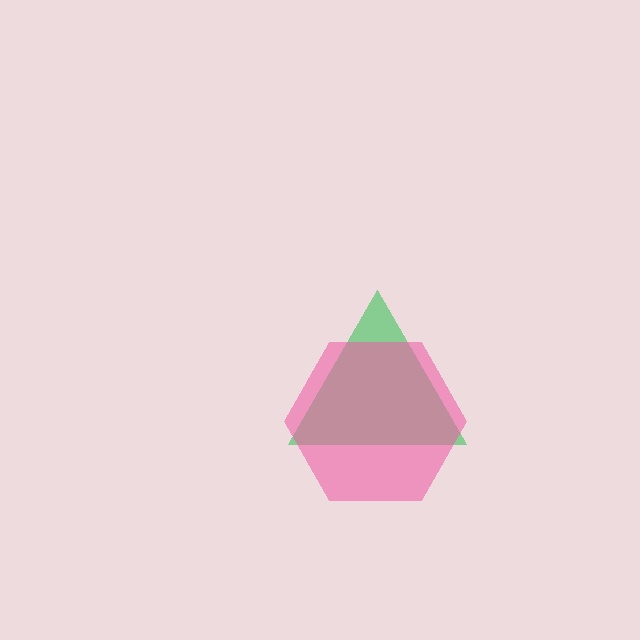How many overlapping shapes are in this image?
There are 2 overlapping shapes in the image.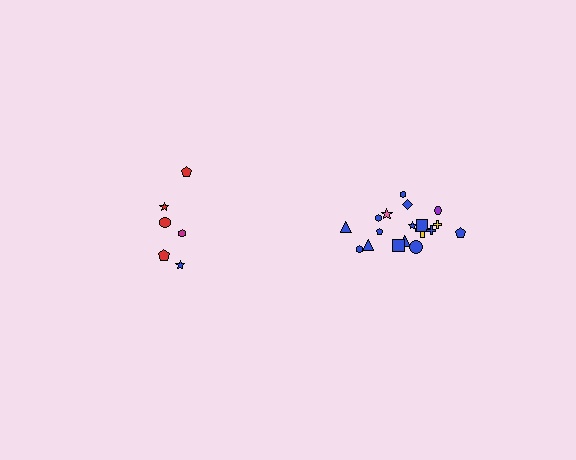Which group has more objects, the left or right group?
The right group.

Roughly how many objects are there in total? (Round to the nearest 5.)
Roughly 25 objects in total.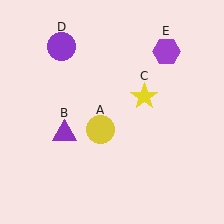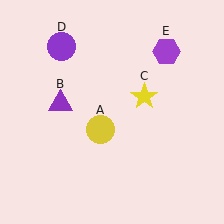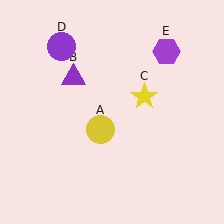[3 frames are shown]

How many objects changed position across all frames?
1 object changed position: purple triangle (object B).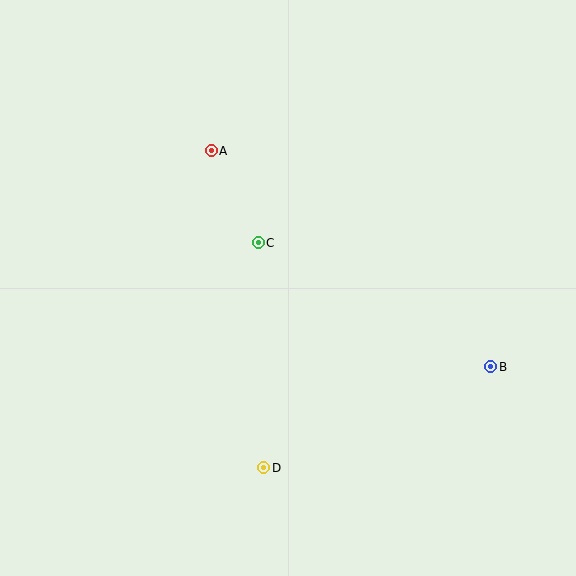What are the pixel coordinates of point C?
Point C is at (258, 243).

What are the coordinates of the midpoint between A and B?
The midpoint between A and B is at (351, 259).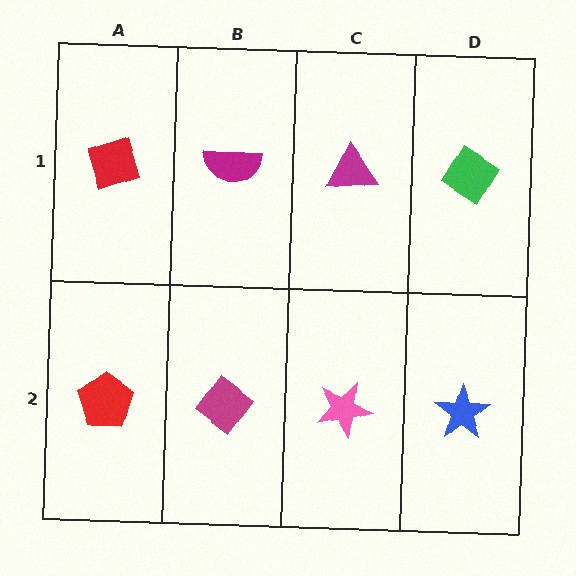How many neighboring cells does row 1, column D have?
2.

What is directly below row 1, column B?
A magenta diamond.